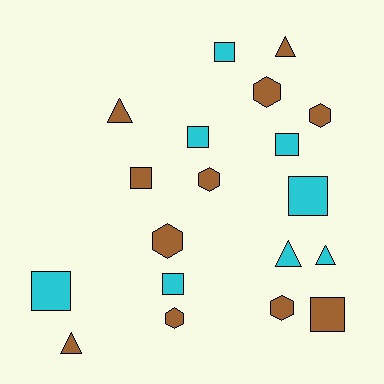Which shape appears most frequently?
Square, with 8 objects.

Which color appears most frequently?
Brown, with 11 objects.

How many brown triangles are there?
There are 3 brown triangles.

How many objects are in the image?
There are 19 objects.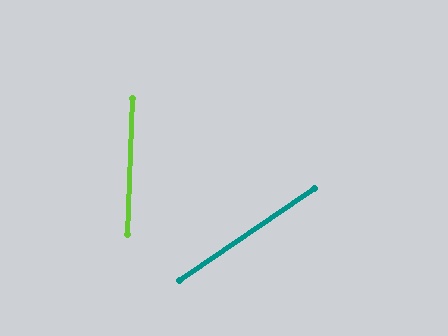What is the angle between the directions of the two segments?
Approximately 54 degrees.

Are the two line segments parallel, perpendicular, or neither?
Neither parallel nor perpendicular — they differ by about 54°.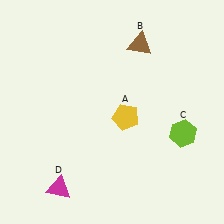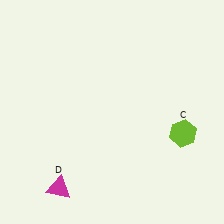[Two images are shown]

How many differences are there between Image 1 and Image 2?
There are 2 differences between the two images.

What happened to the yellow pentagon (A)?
The yellow pentagon (A) was removed in Image 2. It was in the bottom-right area of Image 1.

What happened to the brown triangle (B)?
The brown triangle (B) was removed in Image 2. It was in the top-right area of Image 1.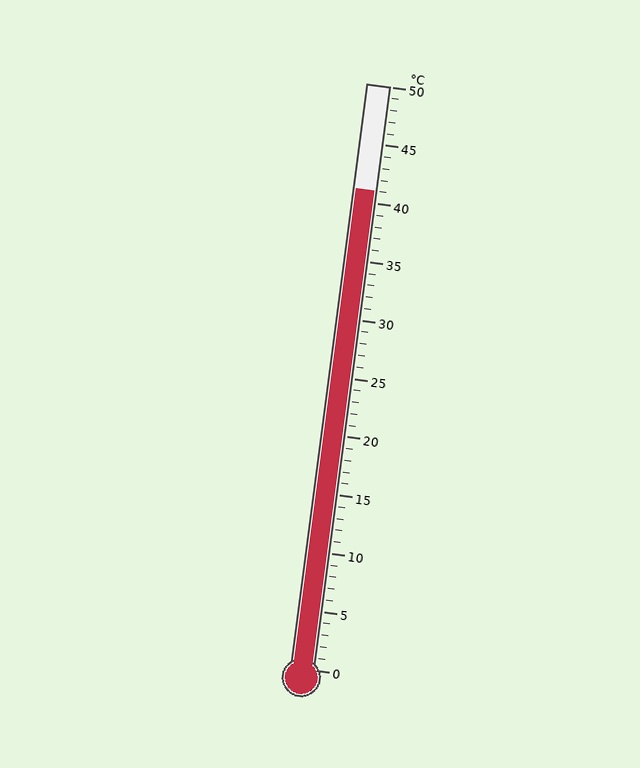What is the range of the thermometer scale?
The thermometer scale ranges from 0°C to 50°C.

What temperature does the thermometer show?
The thermometer shows approximately 41°C.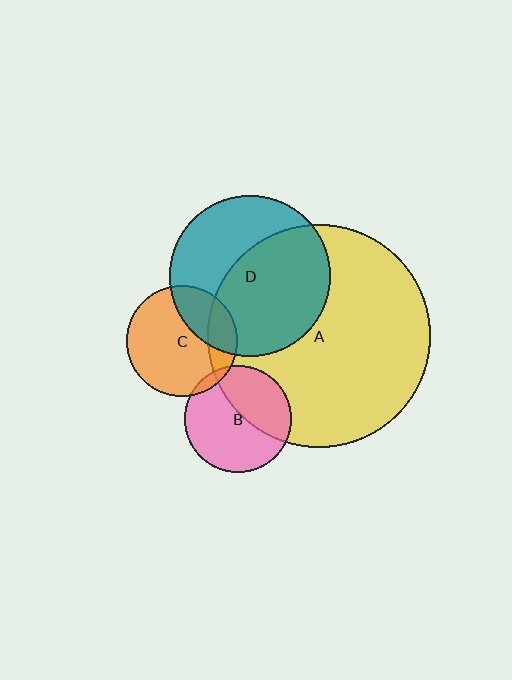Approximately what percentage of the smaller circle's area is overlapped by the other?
Approximately 55%.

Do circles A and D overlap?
Yes.